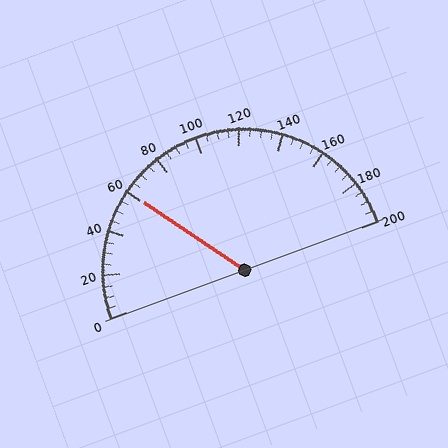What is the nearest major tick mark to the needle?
The nearest major tick mark is 60.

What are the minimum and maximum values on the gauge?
The gauge ranges from 0 to 200.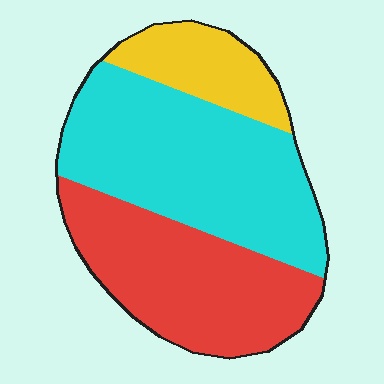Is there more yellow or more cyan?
Cyan.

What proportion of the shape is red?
Red takes up about three eighths (3/8) of the shape.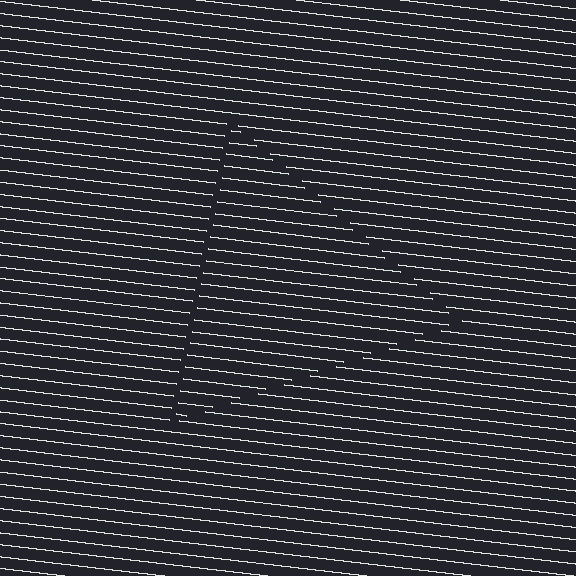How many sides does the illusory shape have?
3 sides — the line-ends trace a triangle.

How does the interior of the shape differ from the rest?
The interior of the shape contains the same grating, shifted by half a period — the contour is defined by the phase discontinuity where line-ends from the inner and outer gratings abut.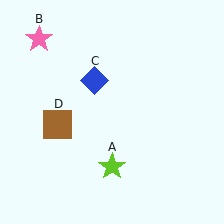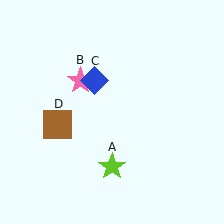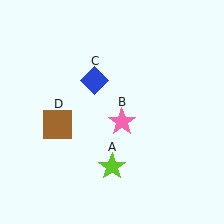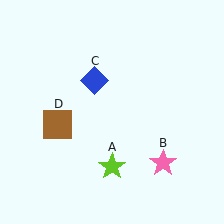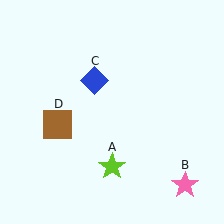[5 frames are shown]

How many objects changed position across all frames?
1 object changed position: pink star (object B).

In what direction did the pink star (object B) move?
The pink star (object B) moved down and to the right.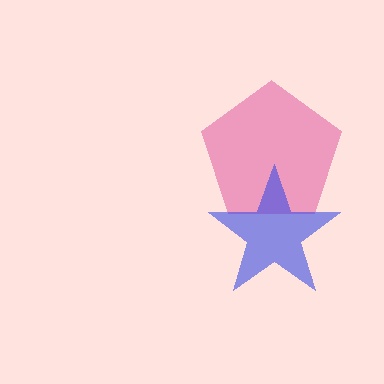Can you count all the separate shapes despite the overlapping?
Yes, there are 2 separate shapes.